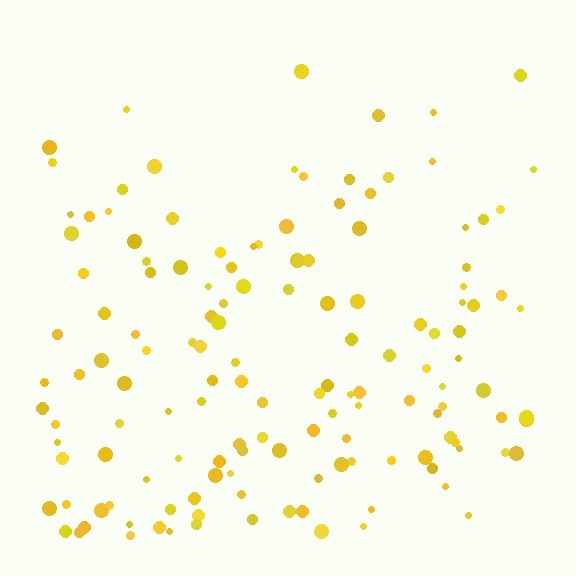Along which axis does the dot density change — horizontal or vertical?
Vertical.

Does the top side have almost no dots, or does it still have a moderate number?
Still a moderate number, just noticeably fewer than the bottom.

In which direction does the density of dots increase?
From top to bottom, with the bottom side densest.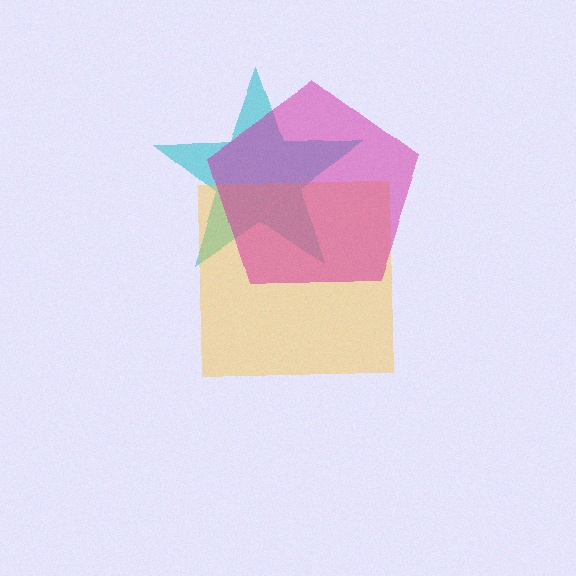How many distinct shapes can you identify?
There are 3 distinct shapes: a cyan star, a yellow square, a magenta pentagon.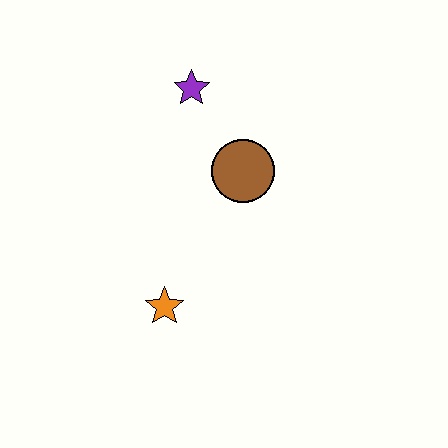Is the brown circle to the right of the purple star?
Yes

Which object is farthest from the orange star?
The purple star is farthest from the orange star.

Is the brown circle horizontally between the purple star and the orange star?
No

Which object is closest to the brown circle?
The purple star is closest to the brown circle.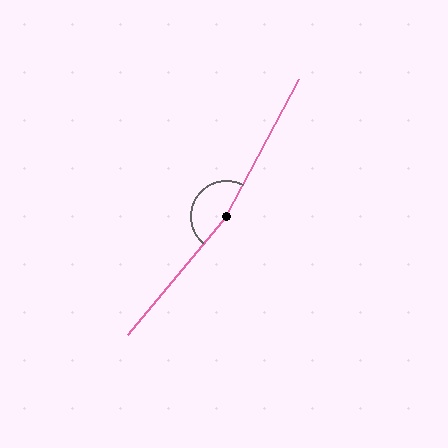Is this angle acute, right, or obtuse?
It is obtuse.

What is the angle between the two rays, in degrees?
Approximately 168 degrees.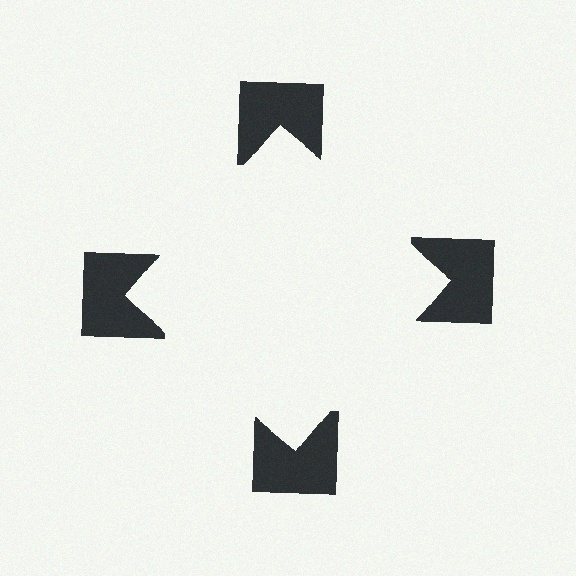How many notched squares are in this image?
There are 4 — one at each vertex of the illusory square.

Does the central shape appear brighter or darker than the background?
It typically appears slightly brighter than the background, even though no actual brightness change is drawn.